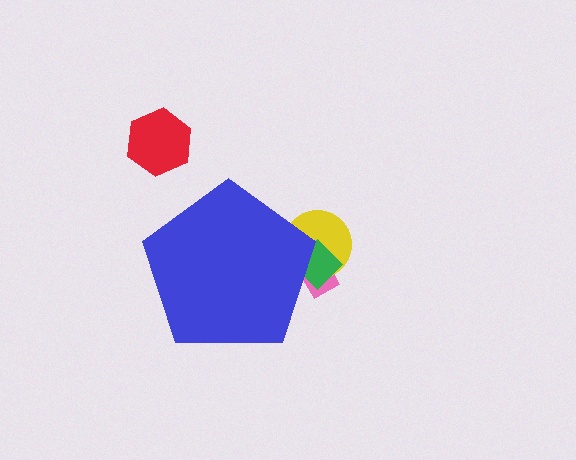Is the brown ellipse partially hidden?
Yes, the brown ellipse is partially hidden behind the blue pentagon.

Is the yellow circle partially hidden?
Yes, the yellow circle is partially hidden behind the blue pentagon.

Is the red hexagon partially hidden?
No, the red hexagon is fully visible.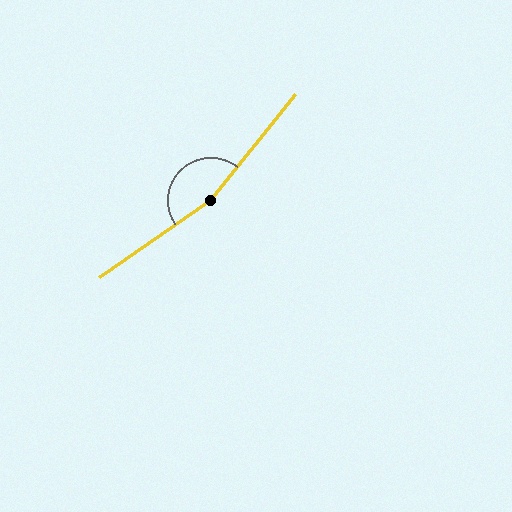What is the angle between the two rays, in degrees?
Approximately 163 degrees.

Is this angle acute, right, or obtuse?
It is obtuse.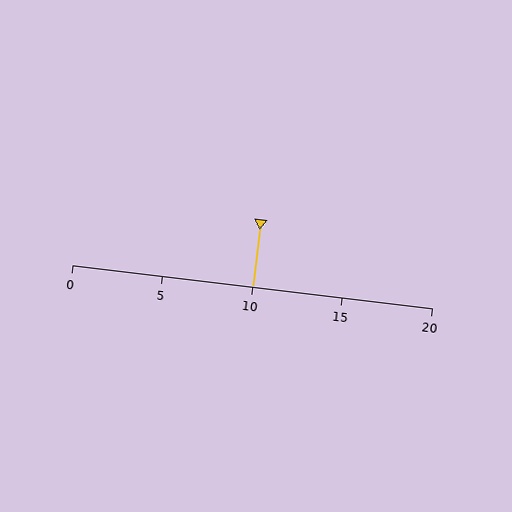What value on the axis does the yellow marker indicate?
The marker indicates approximately 10.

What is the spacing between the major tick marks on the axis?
The major ticks are spaced 5 apart.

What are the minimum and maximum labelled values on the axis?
The axis runs from 0 to 20.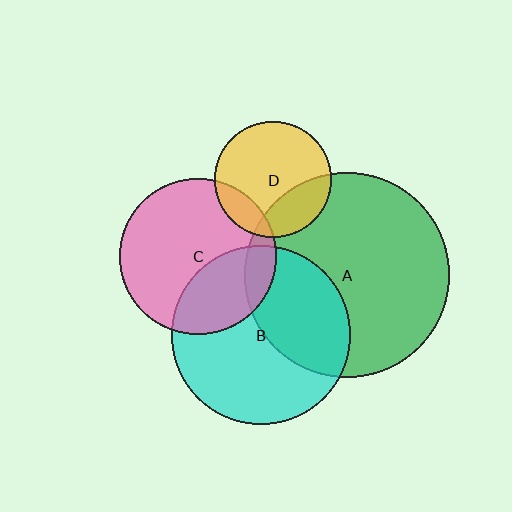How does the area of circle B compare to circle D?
Approximately 2.3 times.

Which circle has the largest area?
Circle A (green).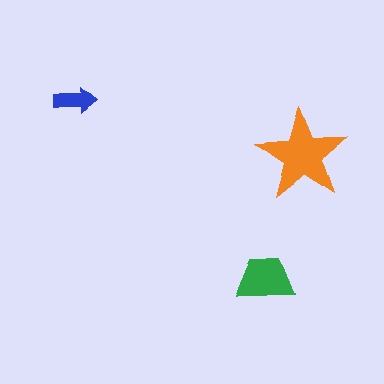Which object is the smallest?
The blue arrow.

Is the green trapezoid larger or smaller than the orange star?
Smaller.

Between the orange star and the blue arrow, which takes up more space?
The orange star.